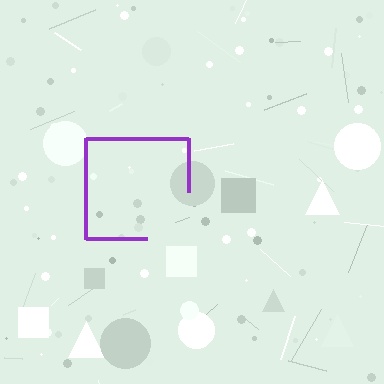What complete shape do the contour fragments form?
The contour fragments form a square.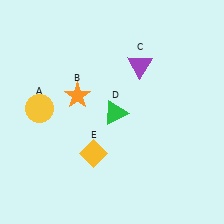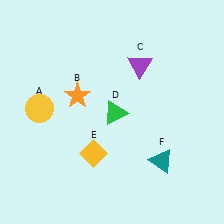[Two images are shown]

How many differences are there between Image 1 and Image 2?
There is 1 difference between the two images.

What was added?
A teal triangle (F) was added in Image 2.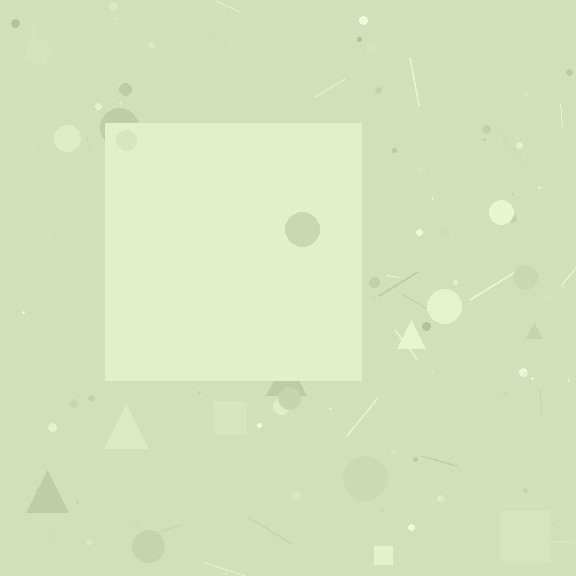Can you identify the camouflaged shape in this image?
The camouflaged shape is a square.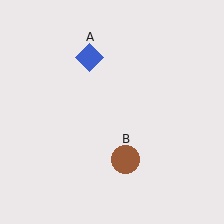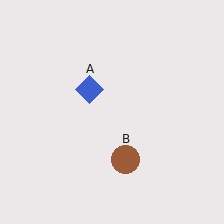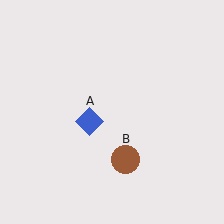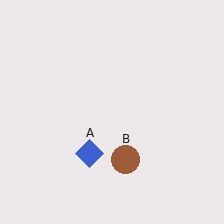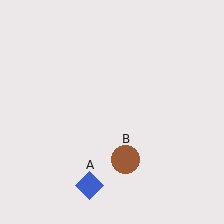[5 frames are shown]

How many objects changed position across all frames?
1 object changed position: blue diamond (object A).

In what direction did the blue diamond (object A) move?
The blue diamond (object A) moved down.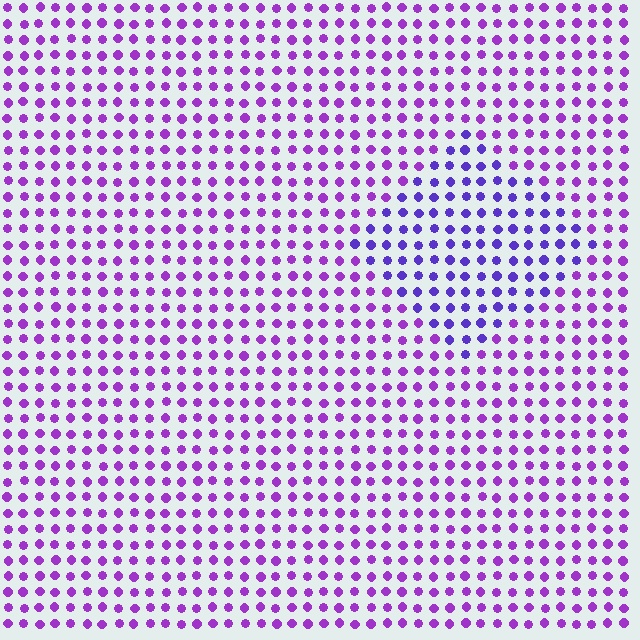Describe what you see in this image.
The image is filled with small purple elements in a uniform arrangement. A diamond-shaped region is visible where the elements are tinted to a slightly different hue, forming a subtle color boundary.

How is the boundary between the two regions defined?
The boundary is defined purely by a slight shift in hue (about 28 degrees). Spacing, size, and orientation are identical on both sides.